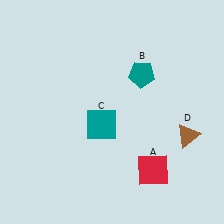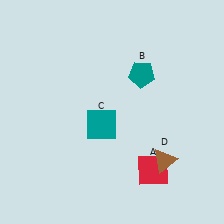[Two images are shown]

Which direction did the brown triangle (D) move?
The brown triangle (D) moved down.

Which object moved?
The brown triangle (D) moved down.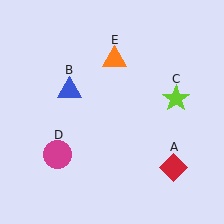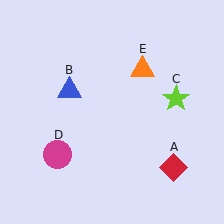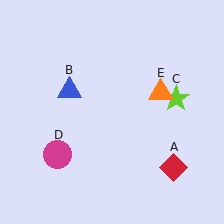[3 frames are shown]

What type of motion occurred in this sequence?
The orange triangle (object E) rotated clockwise around the center of the scene.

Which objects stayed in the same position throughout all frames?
Red diamond (object A) and blue triangle (object B) and lime star (object C) and magenta circle (object D) remained stationary.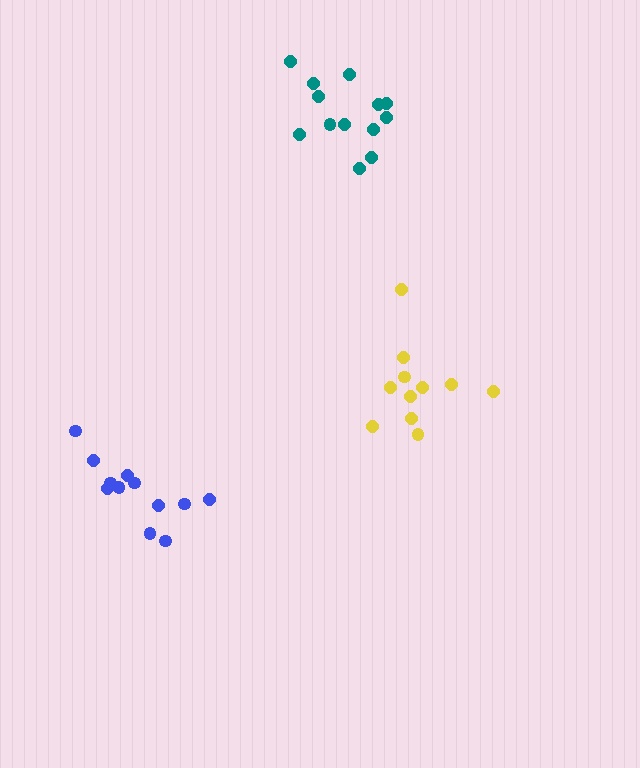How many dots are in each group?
Group 1: 11 dots, Group 2: 13 dots, Group 3: 12 dots (36 total).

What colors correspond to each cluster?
The clusters are colored: yellow, teal, blue.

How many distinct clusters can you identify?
There are 3 distinct clusters.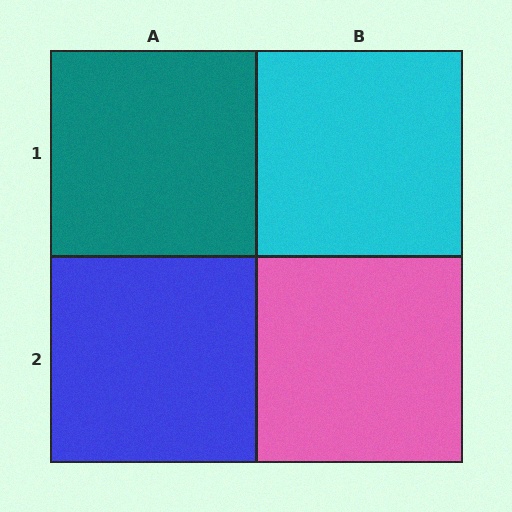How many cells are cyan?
1 cell is cyan.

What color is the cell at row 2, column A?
Blue.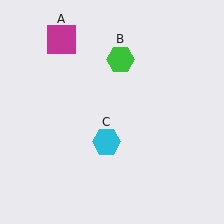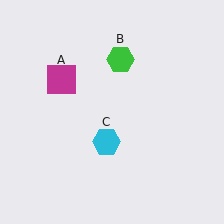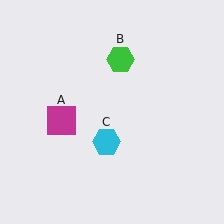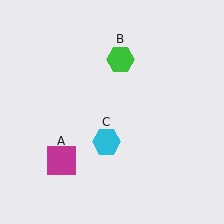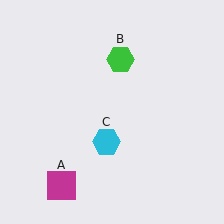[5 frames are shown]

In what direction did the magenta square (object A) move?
The magenta square (object A) moved down.